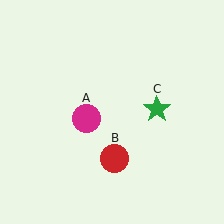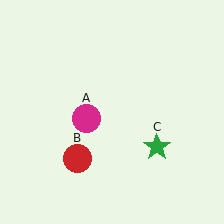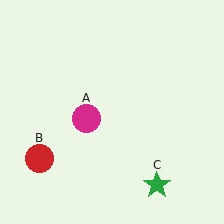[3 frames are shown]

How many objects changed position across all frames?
2 objects changed position: red circle (object B), green star (object C).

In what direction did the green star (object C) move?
The green star (object C) moved down.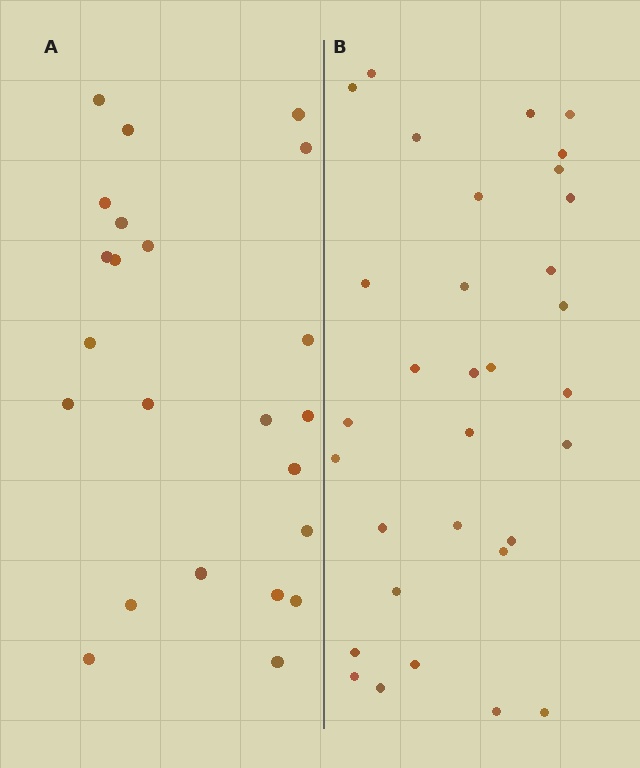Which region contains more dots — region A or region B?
Region B (the right region) has more dots.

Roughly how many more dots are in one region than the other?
Region B has roughly 8 or so more dots than region A.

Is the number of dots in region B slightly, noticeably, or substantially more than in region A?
Region B has noticeably more, but not dramatically so. The ratio is roughly 1.4 to 1.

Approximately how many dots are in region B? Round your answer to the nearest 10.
About 30 dots. (The exact count is 32, which rounds to 30.)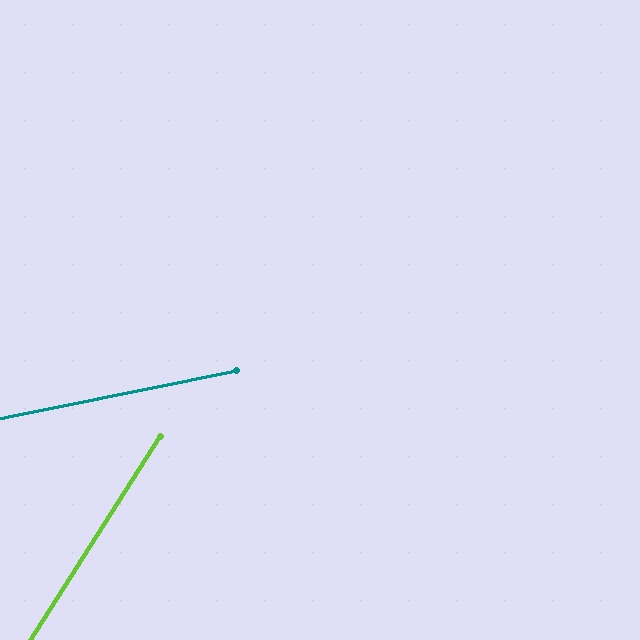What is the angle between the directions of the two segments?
Approximately 46 degrees.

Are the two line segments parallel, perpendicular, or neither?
Neither parallel nor perpendicular — they differ by about 46°.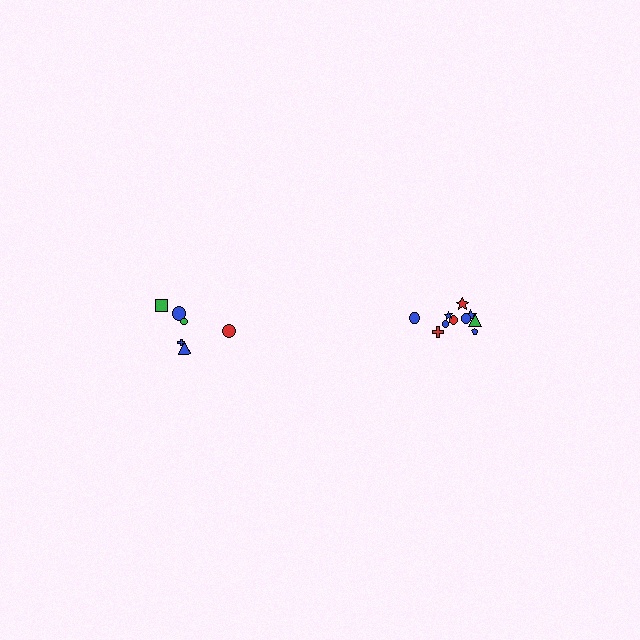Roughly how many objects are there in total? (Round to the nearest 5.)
Roughly 15 objects in total.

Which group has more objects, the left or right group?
The right group.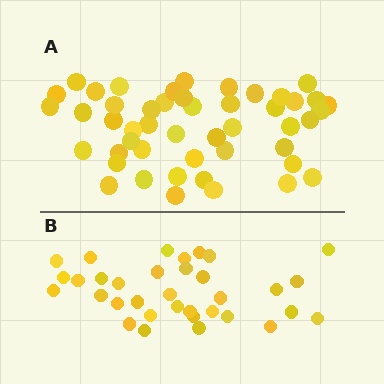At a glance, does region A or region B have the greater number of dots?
Region A (the top region) has more dots.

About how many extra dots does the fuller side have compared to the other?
Region A has approximately 15 more dots than region B.